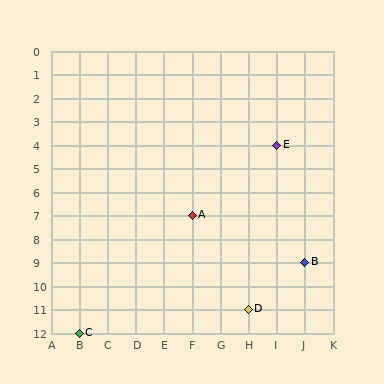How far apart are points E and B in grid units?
Points E and B are 1 column and 5 rows apart (about 5.1 grid units diagonally).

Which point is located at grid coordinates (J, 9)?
Point B is at (J, 9).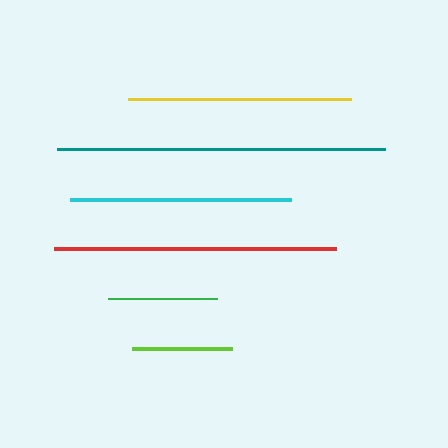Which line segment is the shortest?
The lime line is the shortest at approximately 100 pixels.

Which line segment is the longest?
The teal line is the longest at approximately 327 pixels.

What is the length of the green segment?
The green segment is approximately 109 pixels long.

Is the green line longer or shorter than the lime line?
The green line is longer than the lime line.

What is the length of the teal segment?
The teal segment is approximately 327 pixels long.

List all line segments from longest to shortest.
From longest to shortest: teal, red, yellow, cyan, green, lime.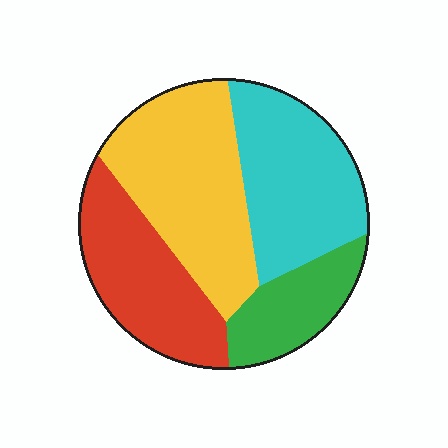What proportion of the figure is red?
Red covers around 25% of the figure.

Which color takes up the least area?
Green, at roughly 15%.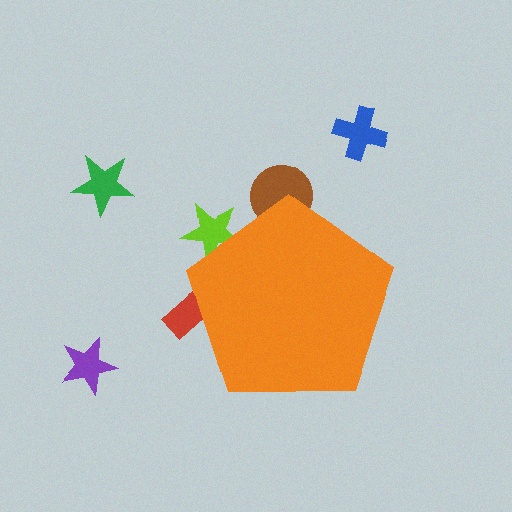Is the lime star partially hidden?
Yes, the lime star is partially hidden behind the orange pentagon.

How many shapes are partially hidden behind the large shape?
3 shapes are partially hidden.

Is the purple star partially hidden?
No, the purple star is fully visible.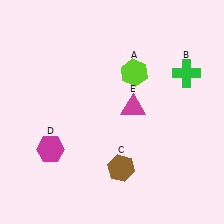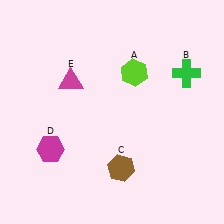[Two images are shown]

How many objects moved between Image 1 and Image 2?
1 object moved between the two images.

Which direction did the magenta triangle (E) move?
The magenta triangle (E) moved left.